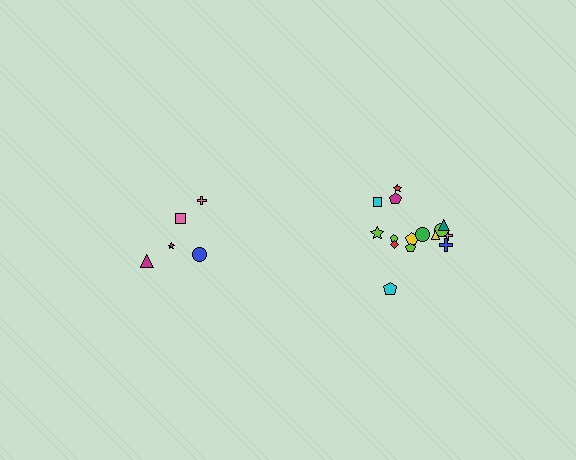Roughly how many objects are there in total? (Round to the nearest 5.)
Roughly 20 objects in total.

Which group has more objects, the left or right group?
The right group.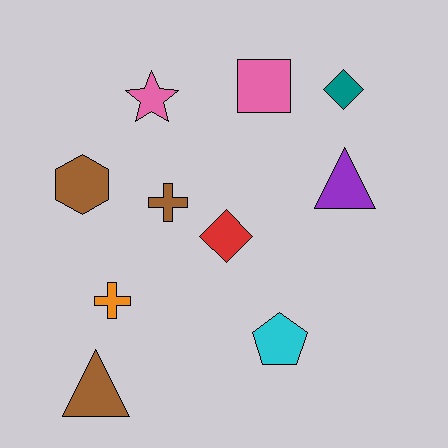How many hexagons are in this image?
There is 1 hexagon.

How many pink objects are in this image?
There are 2 pink objects.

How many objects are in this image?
There are 10 objects.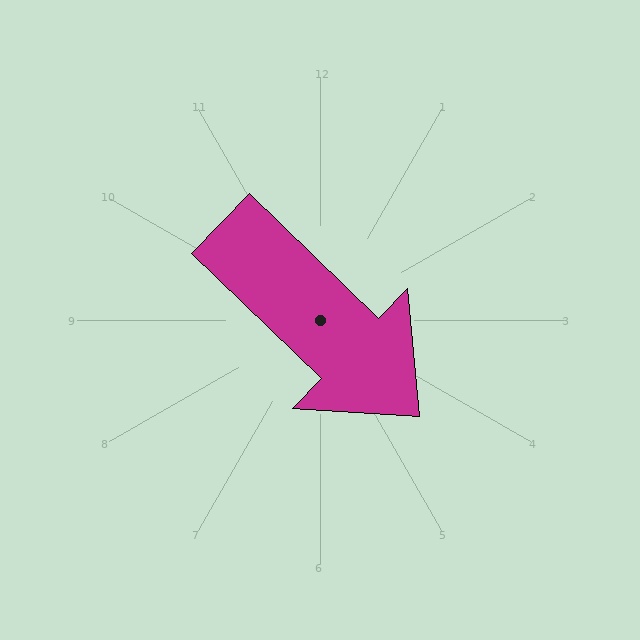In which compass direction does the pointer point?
Southeast.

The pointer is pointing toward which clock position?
Roughly 4 o'clock.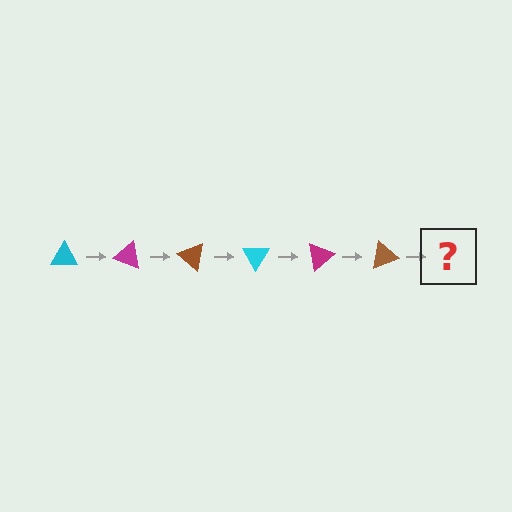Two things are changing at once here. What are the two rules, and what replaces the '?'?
The two rules are that it rotates 20 degrees each step and the color cycles through cyan, magenta, and brown. The '?' should be a cyan triangle, rotated 120 degrees from the start.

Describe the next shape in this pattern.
It should be a cyan triangle, rotated 120 degrees from the start.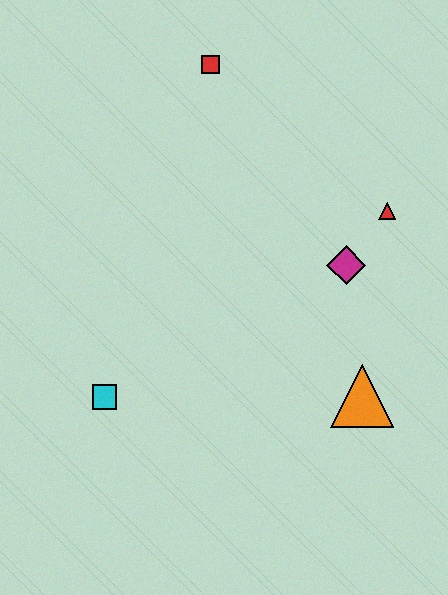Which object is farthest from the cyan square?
The red square is farthest from the cyan square.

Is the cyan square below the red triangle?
Yes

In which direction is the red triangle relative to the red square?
The red triangle is to the right of the red square.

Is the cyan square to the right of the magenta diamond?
No